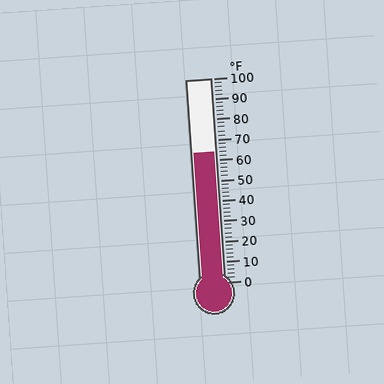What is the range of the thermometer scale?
The thermometer scale ranges from 0°F to 100°F.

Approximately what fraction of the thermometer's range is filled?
The thermometer is filled to approximately 65% of its range.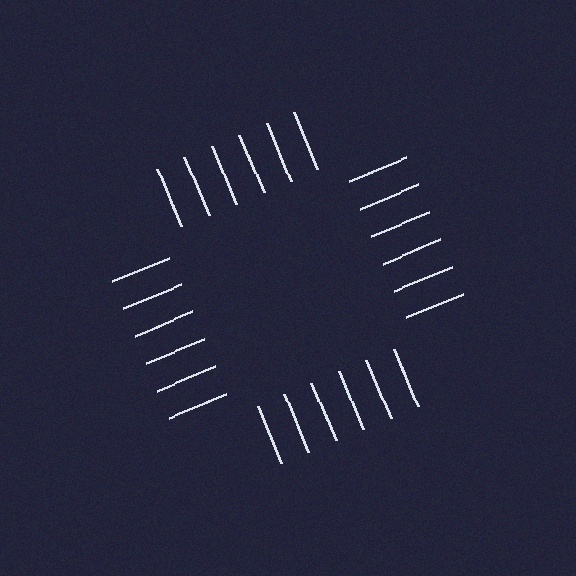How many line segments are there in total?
24 — 6 along each of the 4 edges.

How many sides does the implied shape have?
4 sides — the line-ends trace a square.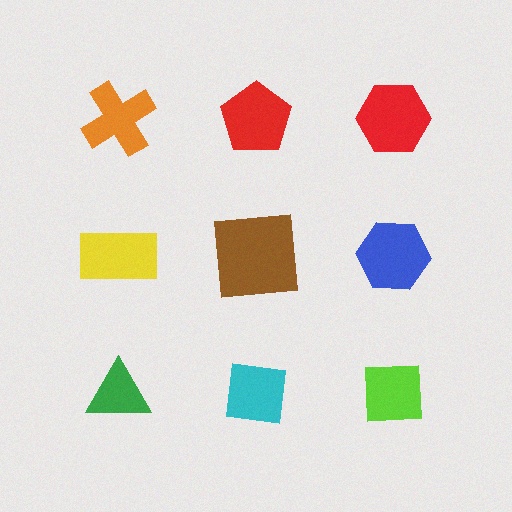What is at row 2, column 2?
A brown square.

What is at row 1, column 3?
A red hexagon.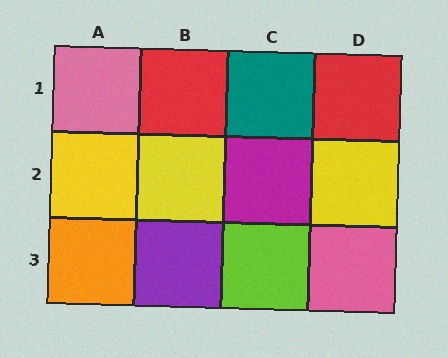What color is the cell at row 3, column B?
Purple.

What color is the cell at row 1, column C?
Teal.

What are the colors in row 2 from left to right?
Yellow, yellow, magenta, yellow.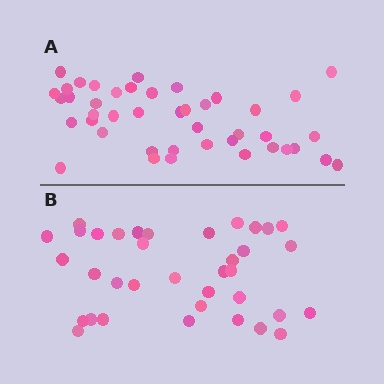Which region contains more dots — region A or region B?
Region A (the top region) has more dots.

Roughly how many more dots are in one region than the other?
Region A has roughly 8 or so more dots than region B.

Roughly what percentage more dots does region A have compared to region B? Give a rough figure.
About 20% more.